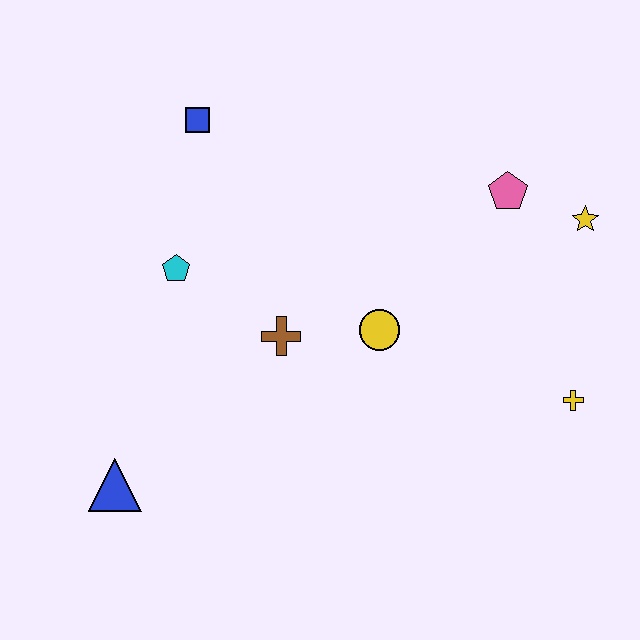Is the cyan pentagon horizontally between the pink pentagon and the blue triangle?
Yes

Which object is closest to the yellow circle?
The brown cross is closest to the yellow circle.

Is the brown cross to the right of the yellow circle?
No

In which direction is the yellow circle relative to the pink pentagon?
The yellow circle is below the pink pentagon.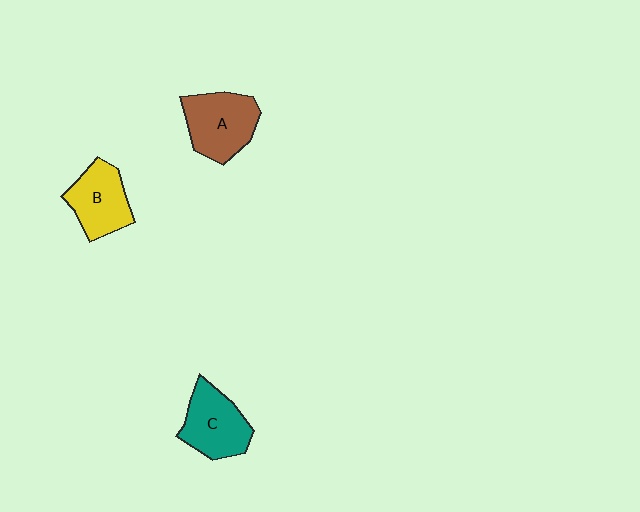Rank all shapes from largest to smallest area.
From largest to smallest: A (brown), C (teal), B (yellow).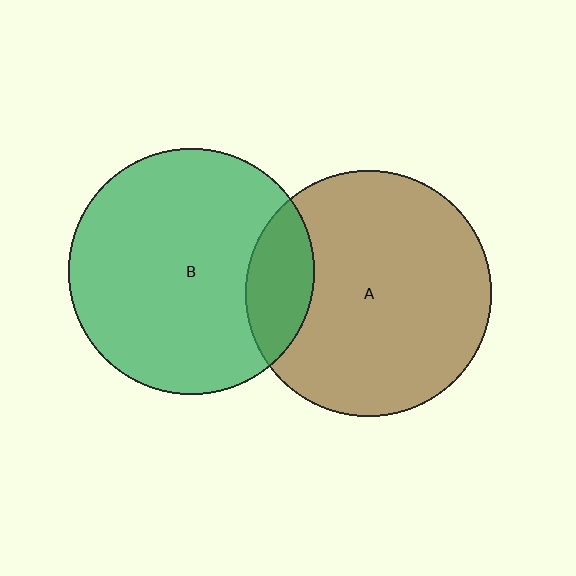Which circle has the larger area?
Circle B (green).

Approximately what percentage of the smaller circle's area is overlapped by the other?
Approximately 15%.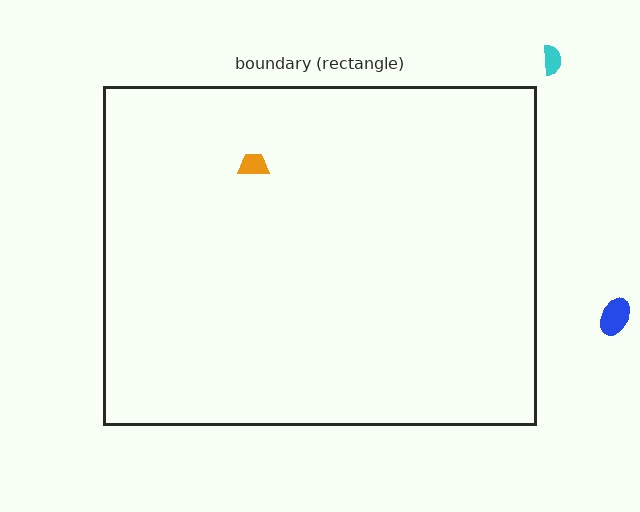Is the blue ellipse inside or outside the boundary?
Outside.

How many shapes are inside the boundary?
1 inside, 2 outside.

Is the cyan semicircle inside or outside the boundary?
Outside.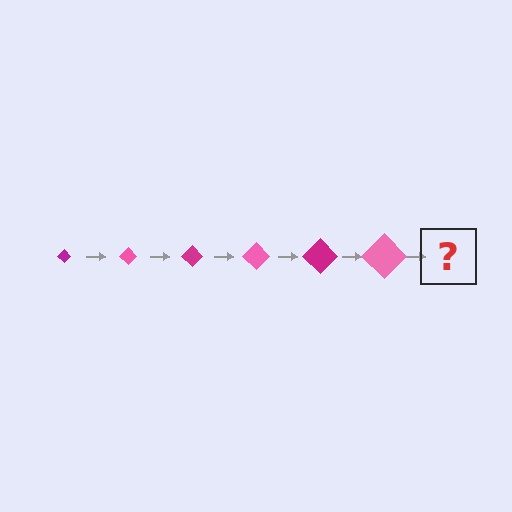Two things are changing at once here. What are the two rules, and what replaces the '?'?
The two rules are that the diamond grows larger each step and the color cycles through magenta and pink. The '?' should be a magenta diamond, larger than the previous one.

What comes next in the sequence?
The next element should be a magenta diamond, larger than the previous one.